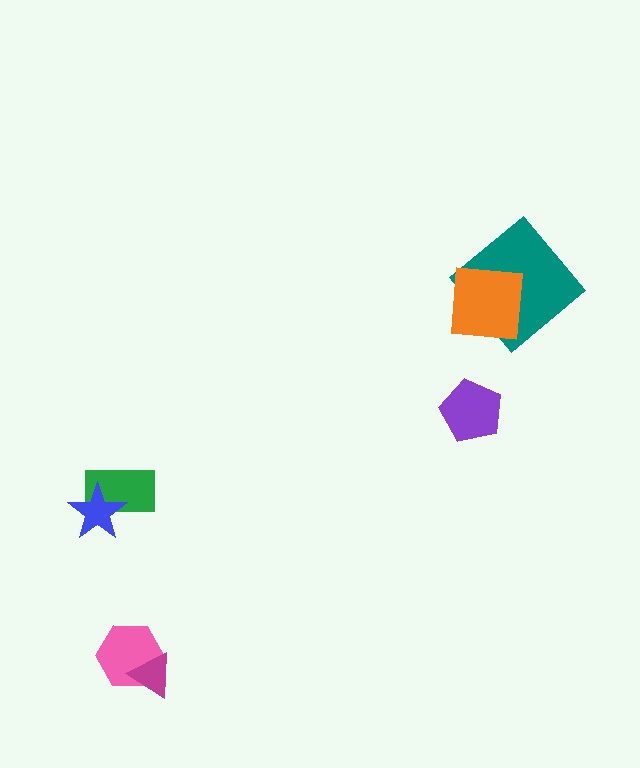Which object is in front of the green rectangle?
The blue star is in front of the green rectangle.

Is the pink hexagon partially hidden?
Yes, it is partially covered by another shape.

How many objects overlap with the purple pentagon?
0 objects overlap with the purple pentagon.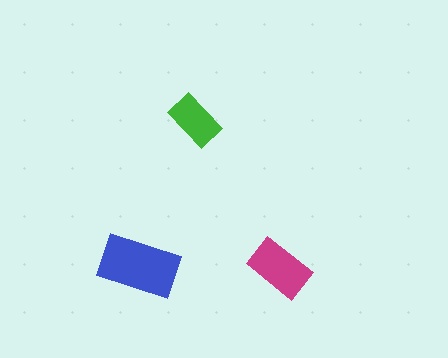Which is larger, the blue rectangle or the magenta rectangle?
The blue one.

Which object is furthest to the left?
The blue rectangle is leftmost.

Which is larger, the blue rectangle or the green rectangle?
The blue one.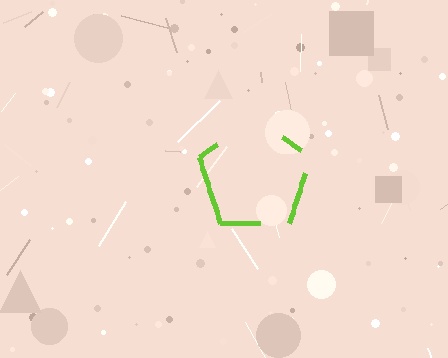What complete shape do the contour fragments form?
The contour fragments form a pentagon.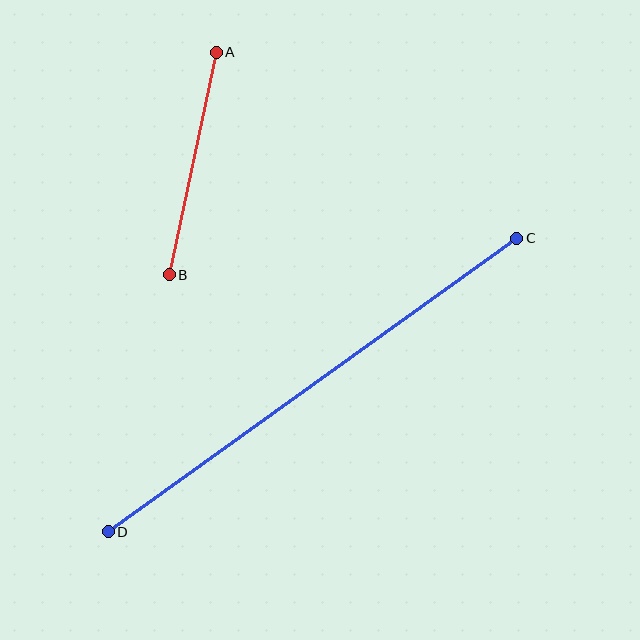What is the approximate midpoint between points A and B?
The midpoint is at approximately (193, 164) pixels.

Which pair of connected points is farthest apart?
Points C and D are farthest apart.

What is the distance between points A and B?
The distance is approximately 227 pixels.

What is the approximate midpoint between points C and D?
The midpoint is at approximately (313, 385) pixels.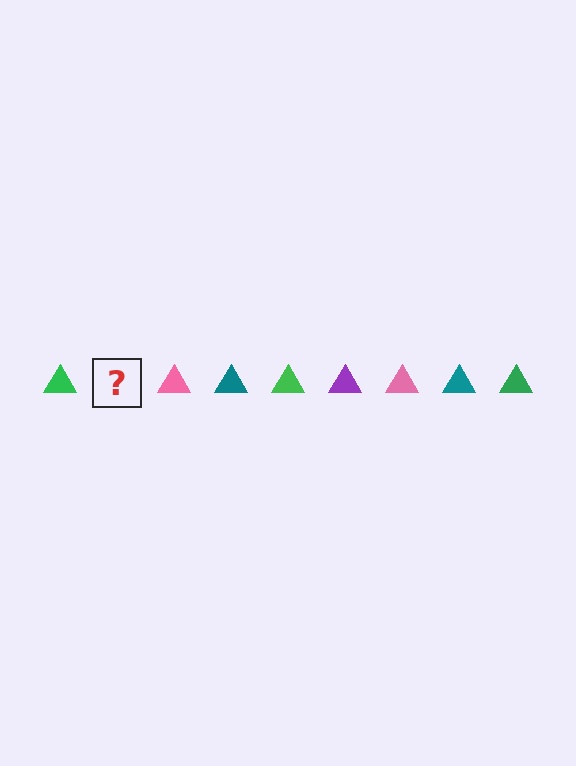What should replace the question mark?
The question mark should be replaced with a purple triangle.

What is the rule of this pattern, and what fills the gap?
The rule is that the pattern cycles through green, purple, pink, teal triangles. The gap should be filled with a purple triangle.